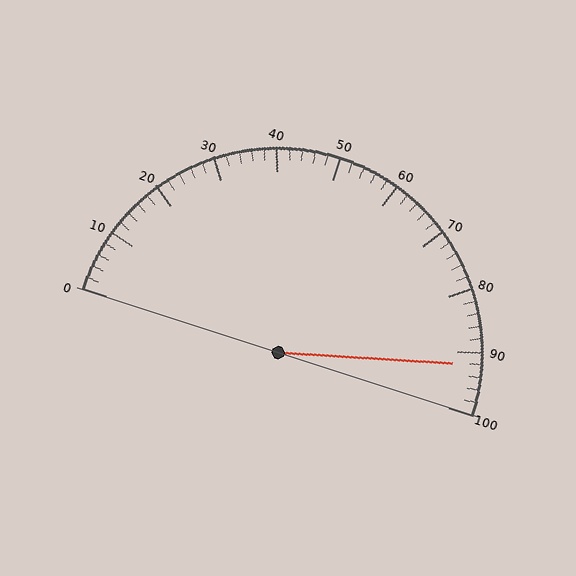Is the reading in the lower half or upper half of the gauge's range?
The reading is in the upper half of the range (0 to 100).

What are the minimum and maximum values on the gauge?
The gauge ranges from 0 to 100.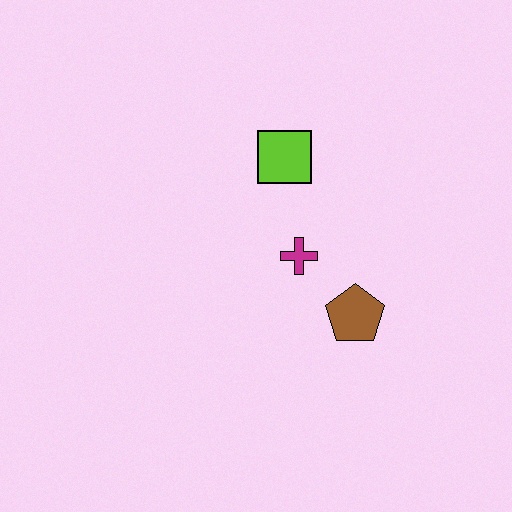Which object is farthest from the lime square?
The brown pentagon is farthest from the lime square.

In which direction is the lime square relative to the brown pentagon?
The lime square is above the brown pentagon.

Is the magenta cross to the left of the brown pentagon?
Yes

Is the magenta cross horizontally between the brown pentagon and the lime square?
Yes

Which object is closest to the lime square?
The magenta cross is closest to the lime square.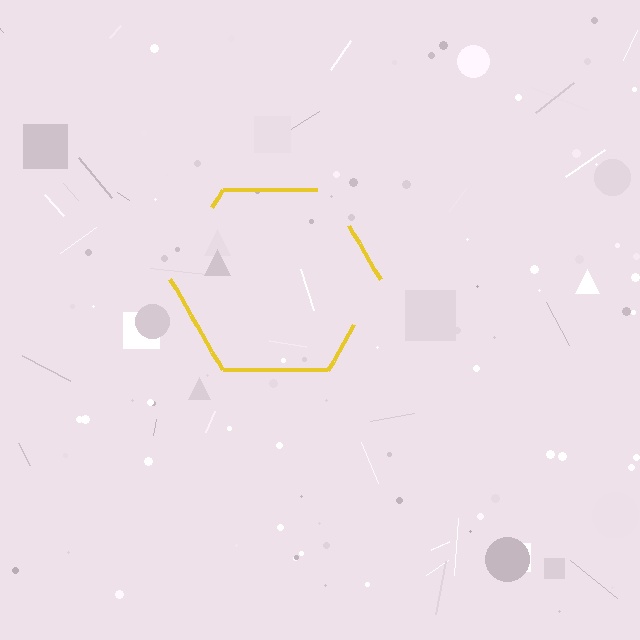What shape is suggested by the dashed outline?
The dashed outline suggests a hexagon.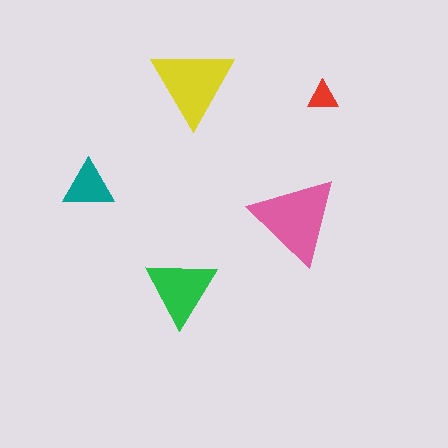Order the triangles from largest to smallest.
the pink one, the yellow one, the green one, the teal one, the red one.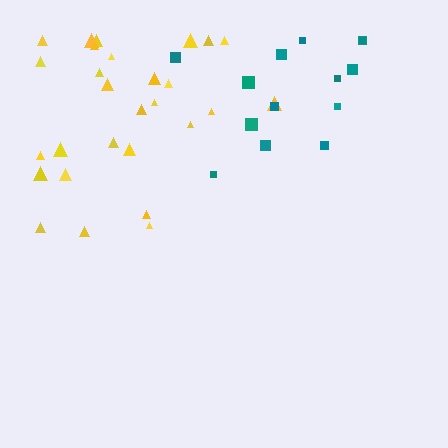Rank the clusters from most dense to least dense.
yellow, teal.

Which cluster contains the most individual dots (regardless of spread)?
Yellow (28).